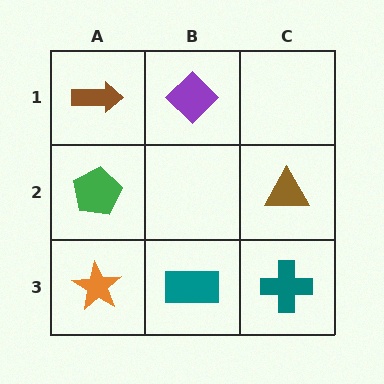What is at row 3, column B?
A teal rectangle.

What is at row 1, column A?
A brown arrow.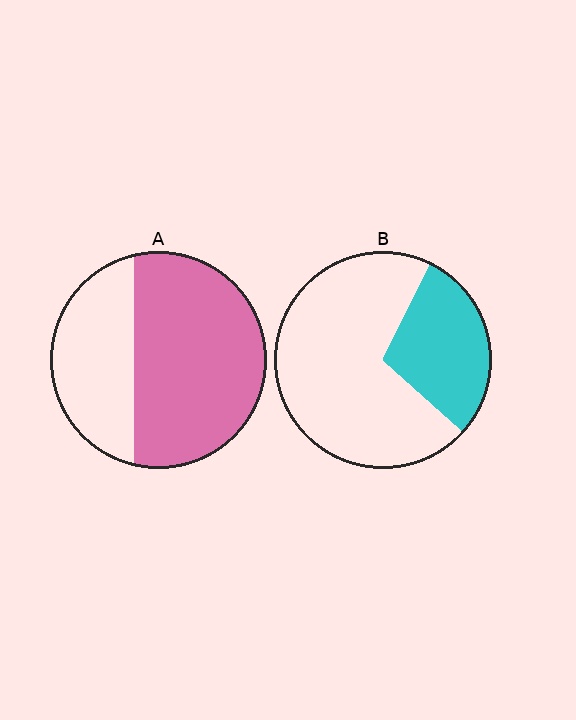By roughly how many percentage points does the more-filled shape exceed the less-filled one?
By roughly 35 percentage points (A over B).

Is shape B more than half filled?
No.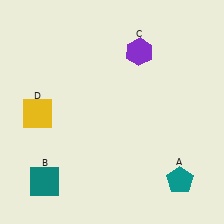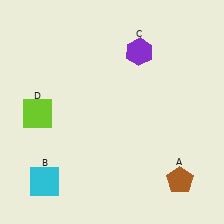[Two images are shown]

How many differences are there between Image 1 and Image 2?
There are 3 differences between the two images.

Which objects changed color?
A changed from teal to brown. B changed from teal to cyan. D changed from yellow to lime.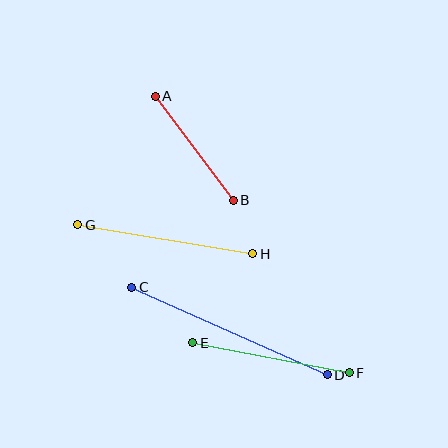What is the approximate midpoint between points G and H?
The midpoint is at approximately (165, 239) pixels.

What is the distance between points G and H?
The distance is approximately 177 pixels.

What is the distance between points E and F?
The distance is approximately 159 pixels.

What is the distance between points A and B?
The distance is approximately 130 pixels.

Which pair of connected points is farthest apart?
Points C and D are farthest apart.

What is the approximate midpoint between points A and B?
The midpoint is at approximately (194, 148) pixels.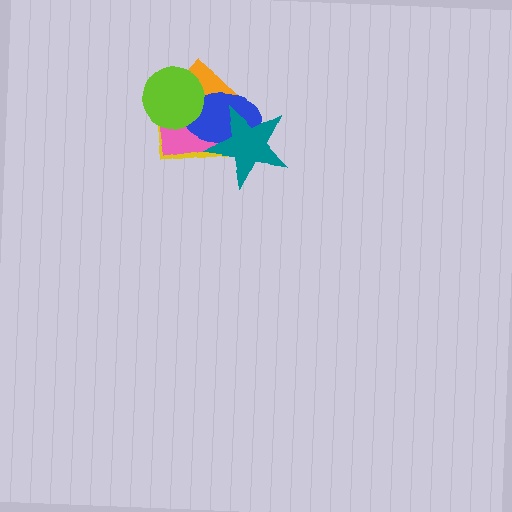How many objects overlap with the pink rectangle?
5 objects overlap with the pink rectangle.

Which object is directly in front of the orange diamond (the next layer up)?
The blue ellipse is directly in front of the orange diamond.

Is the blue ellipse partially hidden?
Yes, it is partially covered by another shape.